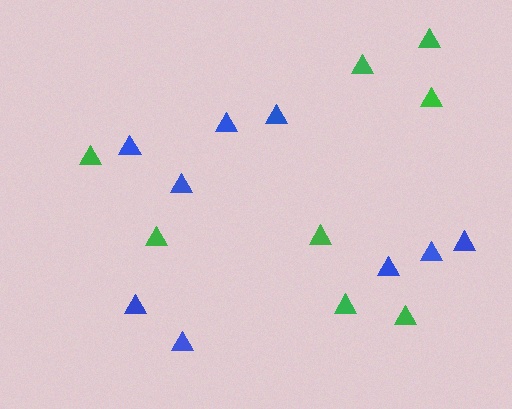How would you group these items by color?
There are 2 groups: one group of blue triangles (9) and one group of green triangles (8).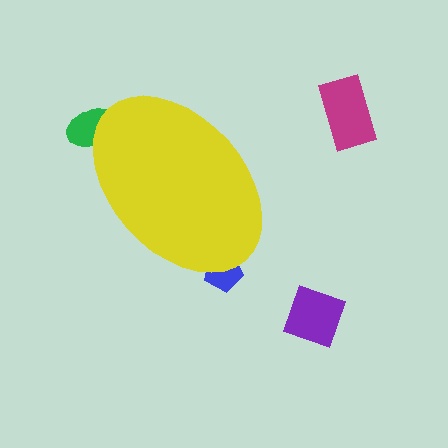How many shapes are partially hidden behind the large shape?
2 shapes are partially hidden.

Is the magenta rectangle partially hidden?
No, the magenta rectangle is fully visible.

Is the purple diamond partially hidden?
No, the purple diamond is fully visible.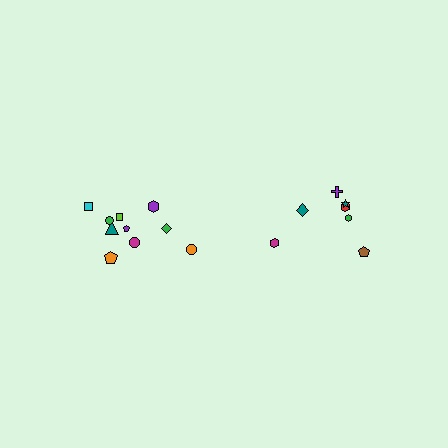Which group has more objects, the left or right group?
The left group.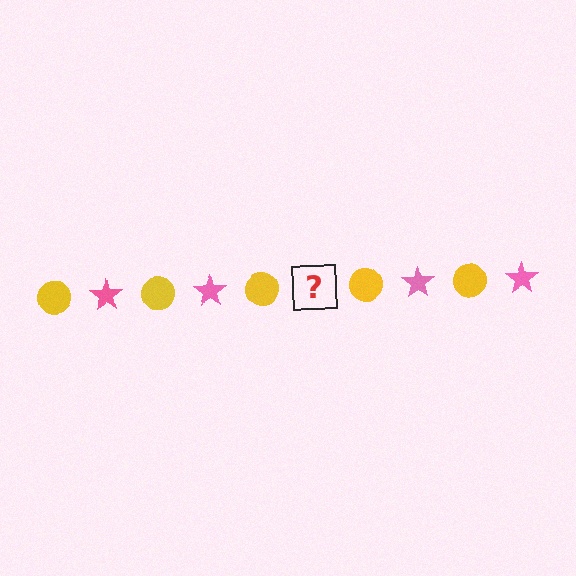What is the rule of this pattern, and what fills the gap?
The rule is that the pattern alternates between yellow circle and pink star. The gap should be filled with a pink star.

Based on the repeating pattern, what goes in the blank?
The blank should be a pink star.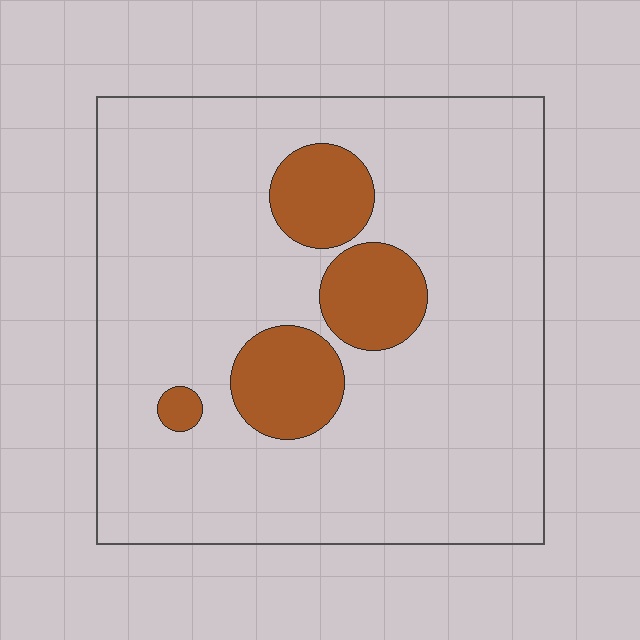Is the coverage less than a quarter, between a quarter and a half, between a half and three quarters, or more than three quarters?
Less than a quarter.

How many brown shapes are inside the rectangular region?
4.